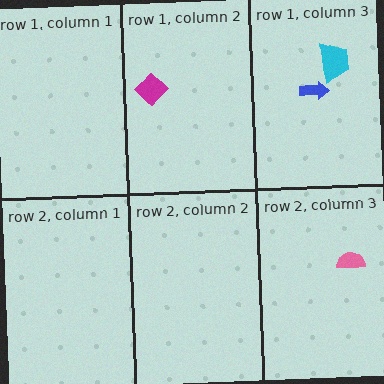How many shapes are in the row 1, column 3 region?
2.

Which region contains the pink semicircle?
The row 2, column 3 region.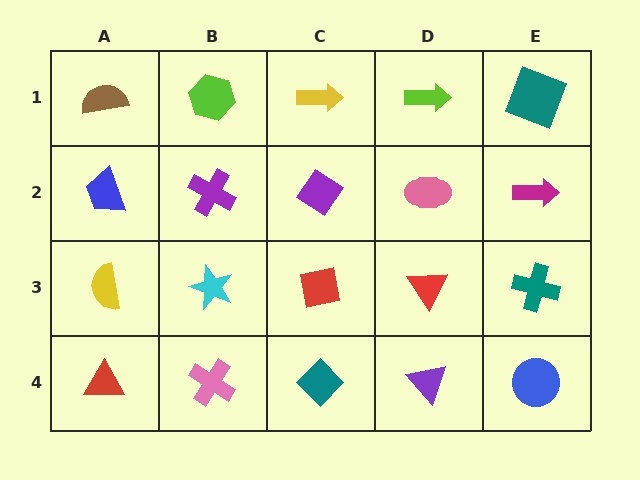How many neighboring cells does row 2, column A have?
3.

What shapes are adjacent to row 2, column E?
A teal square (row 1, column E), a teal cross (row 3, column E), a pink ellipse (row 2, column D).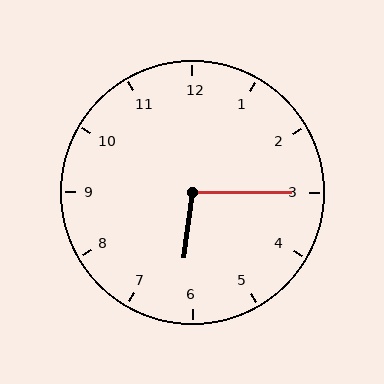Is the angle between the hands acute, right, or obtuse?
It is obtuse.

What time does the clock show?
6:15.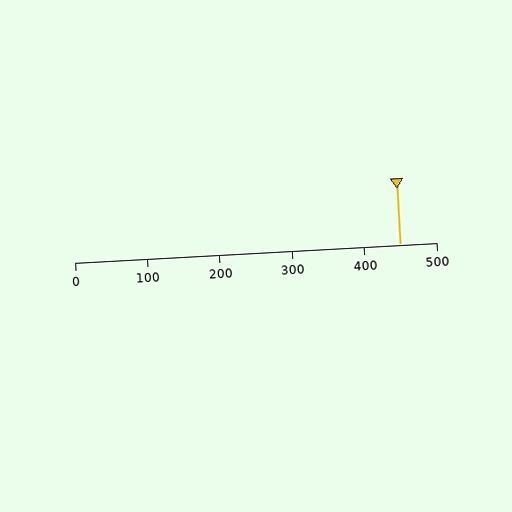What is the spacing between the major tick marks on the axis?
The major ticks are spaced 100 apart.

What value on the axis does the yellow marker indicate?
The marker indicates approximately 450.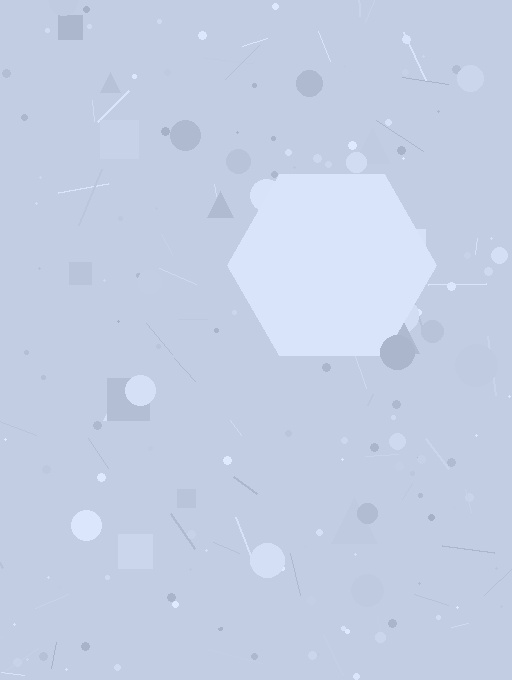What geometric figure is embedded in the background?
A hexagon is embedded in the background.